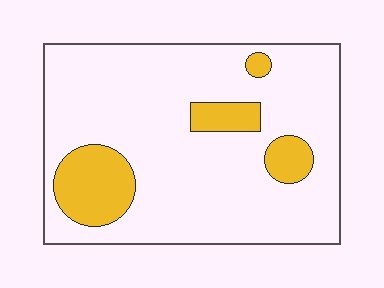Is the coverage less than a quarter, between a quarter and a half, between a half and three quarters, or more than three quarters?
Less than a quarter.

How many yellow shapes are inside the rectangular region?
4.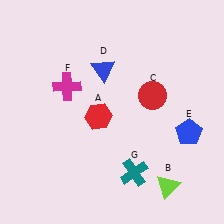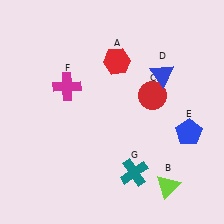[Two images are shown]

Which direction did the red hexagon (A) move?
The red hexagon (A) moved up.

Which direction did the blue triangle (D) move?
The blue triangle (D) moved right.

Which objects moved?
The objects that moved are: the red hexagon (A), the blue triangle (D).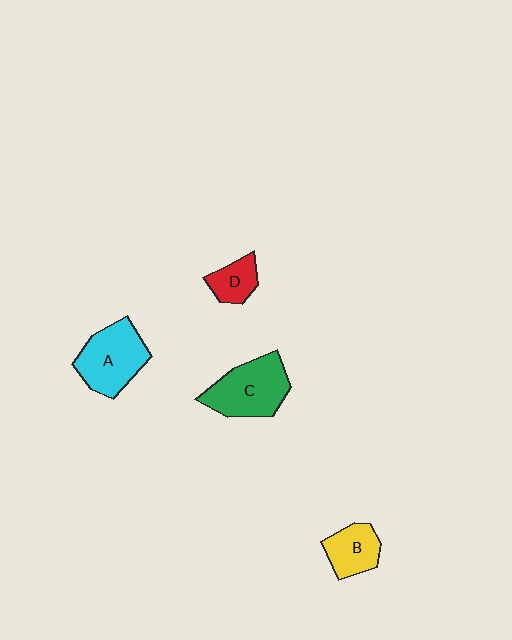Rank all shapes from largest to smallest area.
From largest to smallest: C (green), A (cyan), B (yellow), D (red).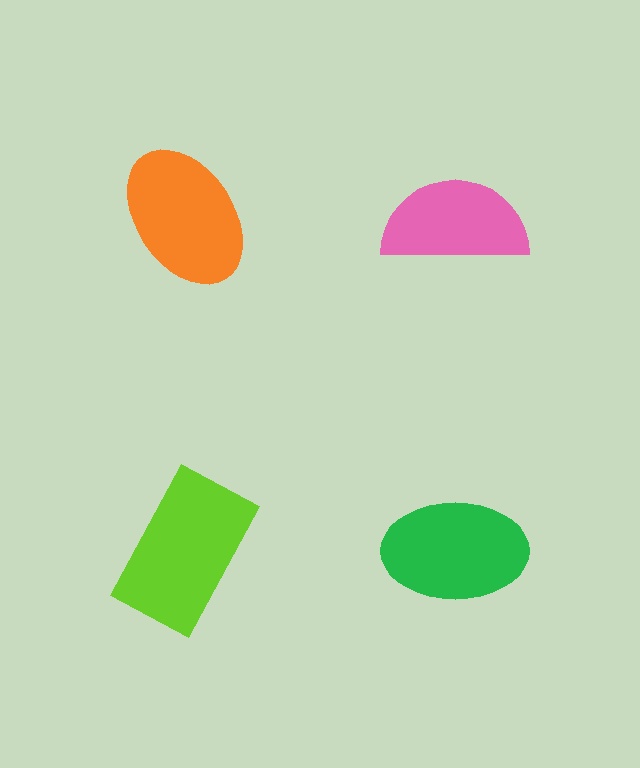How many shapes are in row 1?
2 shapes.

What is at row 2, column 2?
A green ellipse.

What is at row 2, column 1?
A lime rectangle.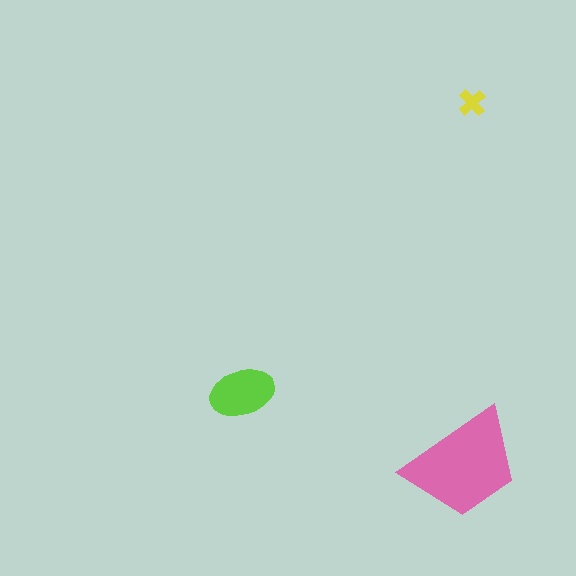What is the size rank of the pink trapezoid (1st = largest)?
1st.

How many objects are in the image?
There are 3 objects in the image.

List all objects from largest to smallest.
The pink trapezoid, the lime ellipse, the yellow cross.